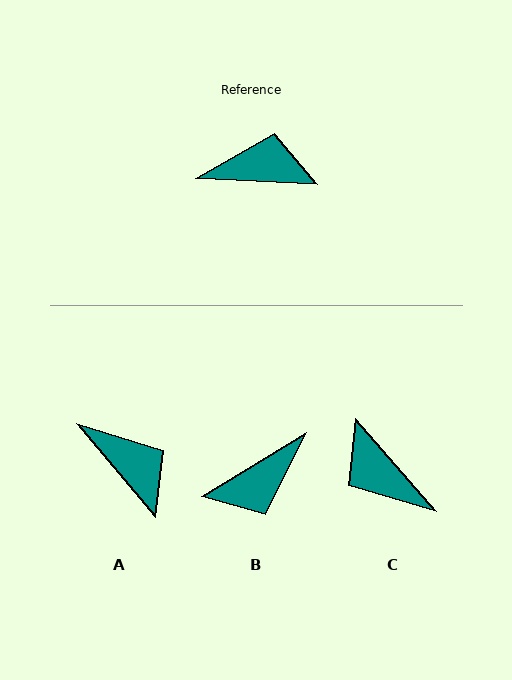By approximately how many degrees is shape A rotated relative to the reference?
Approximately 47 degrees clockwise.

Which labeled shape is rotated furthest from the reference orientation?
B, about 146 degrees away.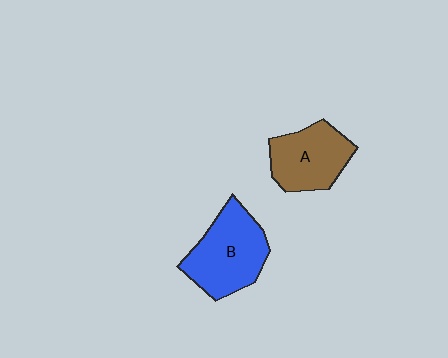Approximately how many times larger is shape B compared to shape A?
Approximately 1.2 times.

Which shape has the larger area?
Shape B (blue).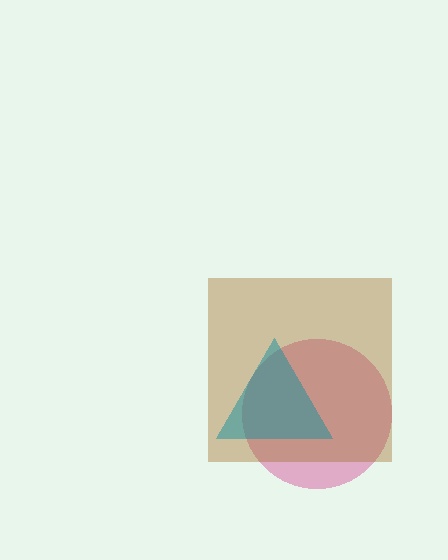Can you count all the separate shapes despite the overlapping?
Yes, there are 3 separate shapes.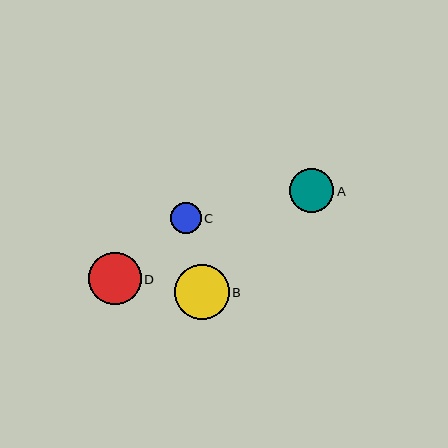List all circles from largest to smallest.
From largest to smallest: B, D, A, C.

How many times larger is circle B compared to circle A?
Circle B is approximately 1.2 times the size of circle A.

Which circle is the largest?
Circle B is the largest with a size of approximately 55 pixels.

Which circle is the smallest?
Circle C is the smallest with a size of approximately 31 pixels.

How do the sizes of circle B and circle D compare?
Circle B and circle D are approximately the same size.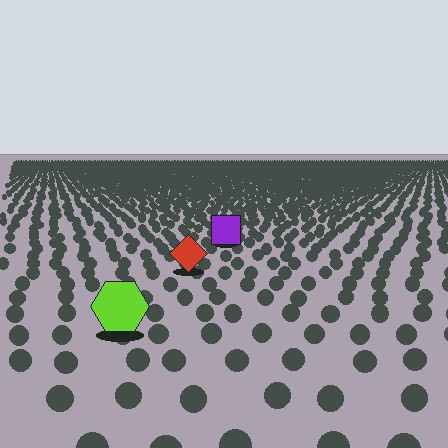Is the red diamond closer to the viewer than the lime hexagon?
No. The lime hexagon is closer — you can tell from the texture gradient: the ground texture is coarser near it.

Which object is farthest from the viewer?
The purple square is farthest from the viewer. It appears smaller and the ground texture around it is denser.